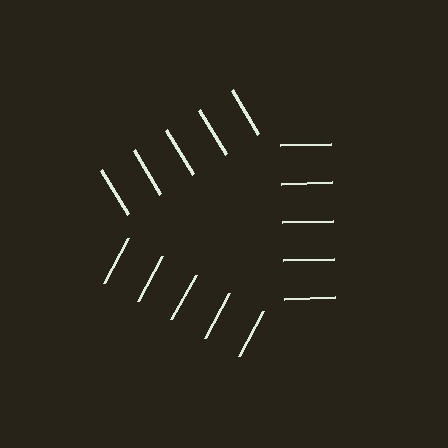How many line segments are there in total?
15 — 5 along each of the 3 edges.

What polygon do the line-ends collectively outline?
An illusory triangle — the line segments terminate on its edges but no continuous stroke is drawn.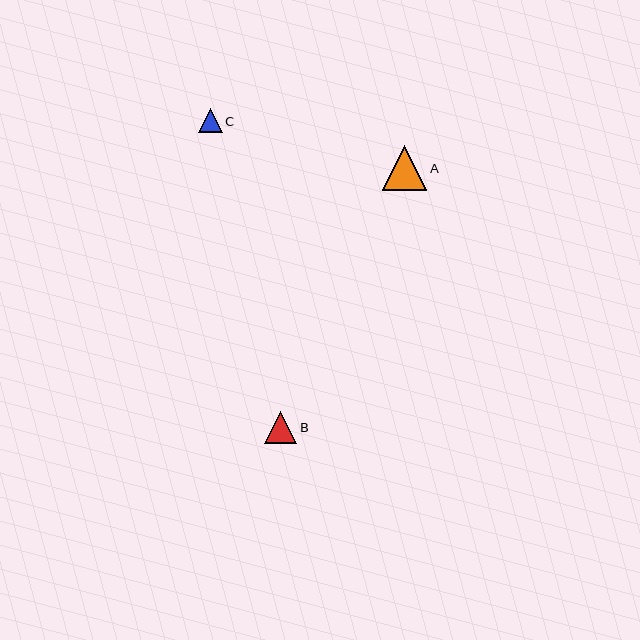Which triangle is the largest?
Triangle A is the largest with a size of approximately 45 pixels.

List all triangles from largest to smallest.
From largest to smallest: A, B, C.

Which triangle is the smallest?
Triangle C is the smallest with a size of approximately 24 pixels.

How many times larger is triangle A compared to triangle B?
Triangle A is approximately 1.4 times the size of triangle B.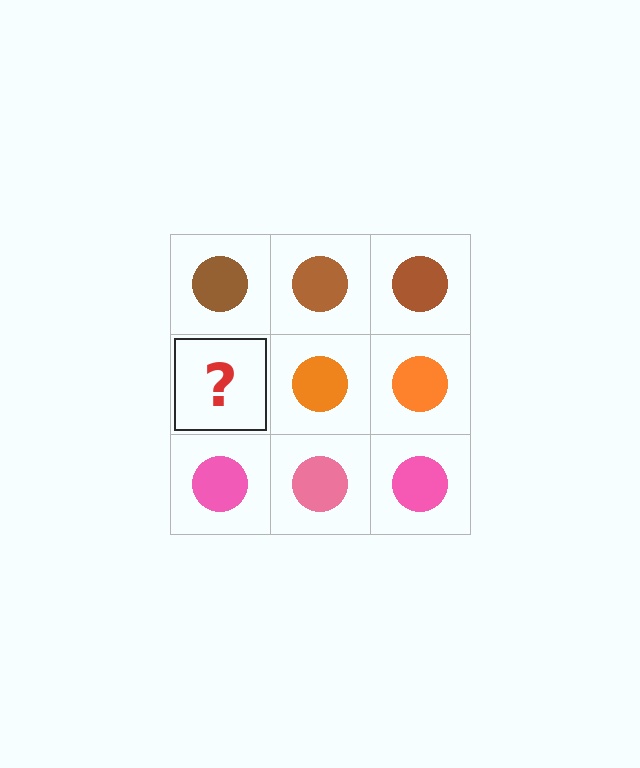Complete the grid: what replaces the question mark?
The question mark should be replaced with an orange circle.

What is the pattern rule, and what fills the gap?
The rule is that each row has a consistent color. The gap should be filled with an orange circle.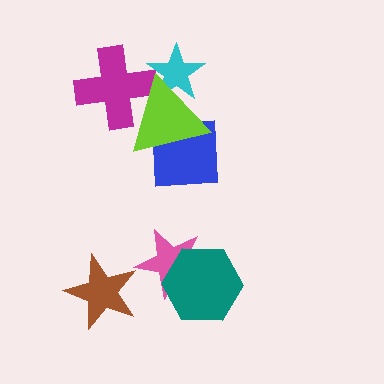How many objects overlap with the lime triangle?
3 objects overlap with the lime triangle.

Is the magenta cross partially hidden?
Yes, it is partially covered by another shape.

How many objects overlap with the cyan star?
2 objects overlap with the cyan star.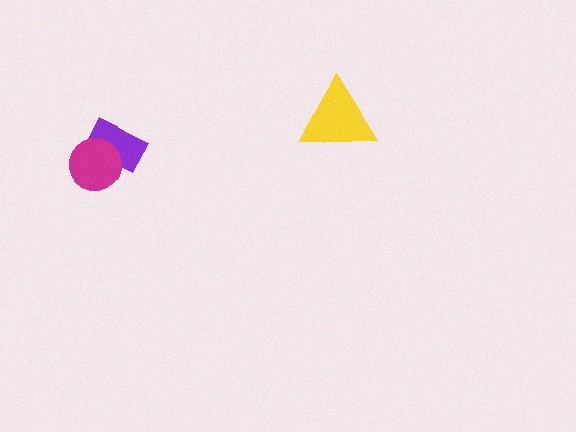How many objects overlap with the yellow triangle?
0 objects overlap with the yellow triangle.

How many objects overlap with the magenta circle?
1 object overlaps with the magenta circle.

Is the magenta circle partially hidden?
No, no other shape covers it.